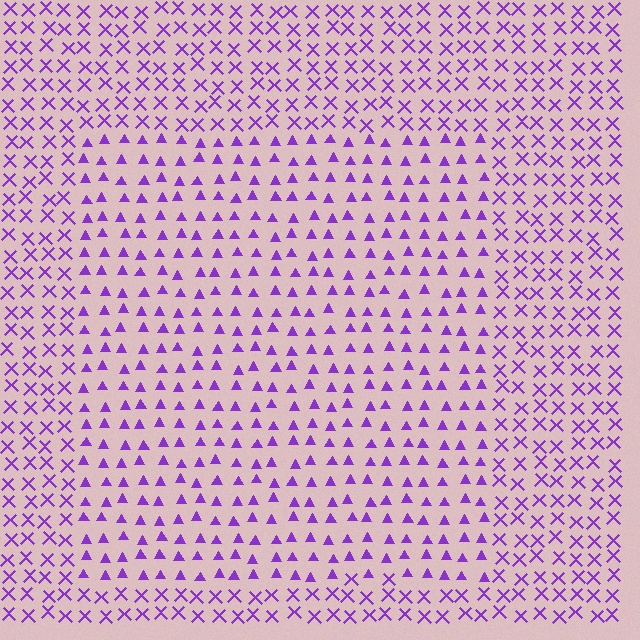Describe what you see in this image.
The image is filled with small purple elements arranged in a uniform grid. A rectangle-shaped region contains triangles, while the surrounding area contains X marks. The boundary is defined purely by the change in element shape.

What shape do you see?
I see a rectangle.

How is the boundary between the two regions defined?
The boundary is defined by a change in element shape: triangles inside vs. X marks outside. All elements share the same color and spacing.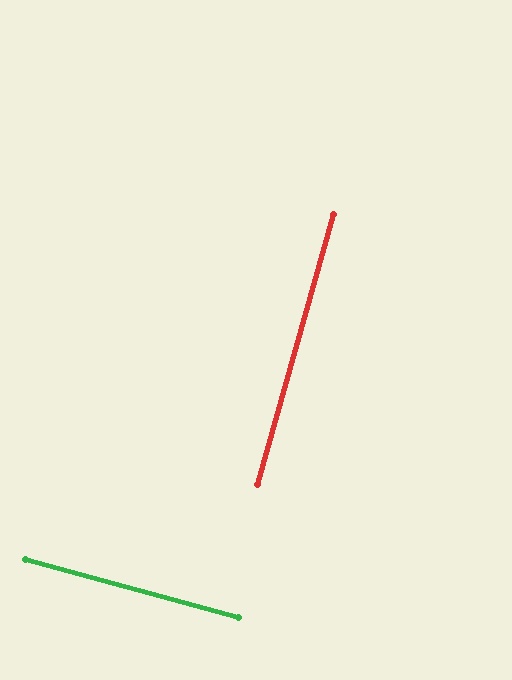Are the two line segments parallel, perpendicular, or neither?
Perpendicular — they meet at approximately 90°.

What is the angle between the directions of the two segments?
Approximately 90 degrees.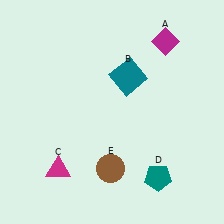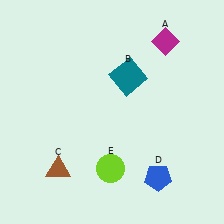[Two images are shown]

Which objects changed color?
C changed from magenta to brown. D changed from teal to blue. E changed from brown to lime.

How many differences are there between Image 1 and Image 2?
There are 3 differences between the two images.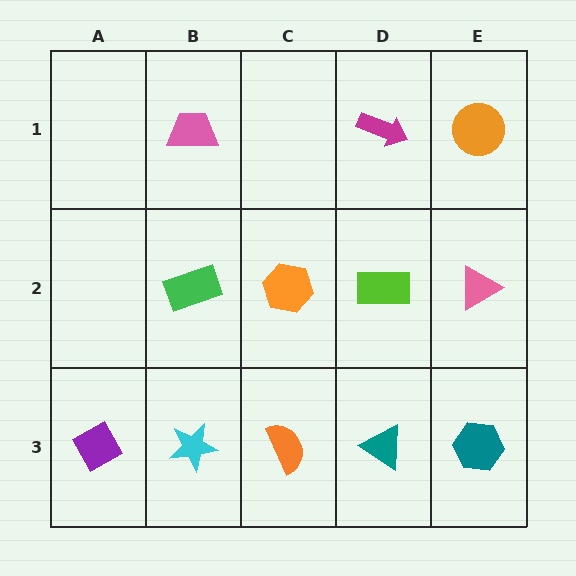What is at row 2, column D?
A lime rectangle.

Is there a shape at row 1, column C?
No, that cell is empty.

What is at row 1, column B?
A pink trapezoid.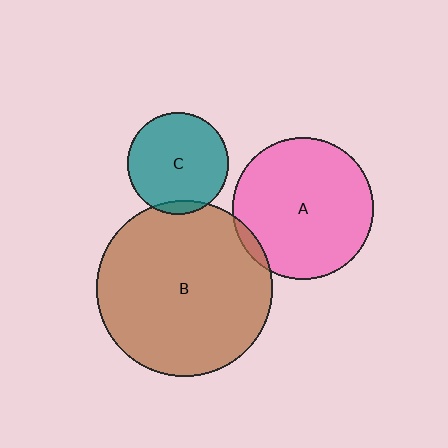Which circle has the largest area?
Circle B (brown).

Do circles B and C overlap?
Yes.